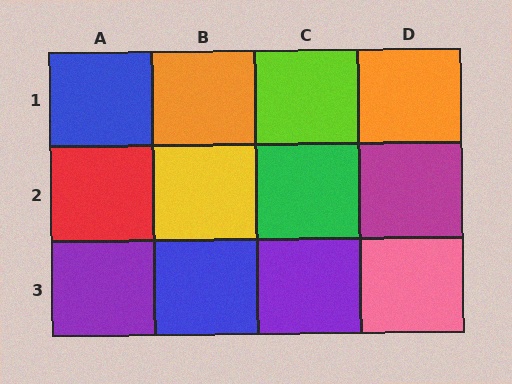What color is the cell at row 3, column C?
Purple.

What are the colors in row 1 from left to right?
Blue, orange, lime, orange.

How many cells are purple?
2 cells are purple.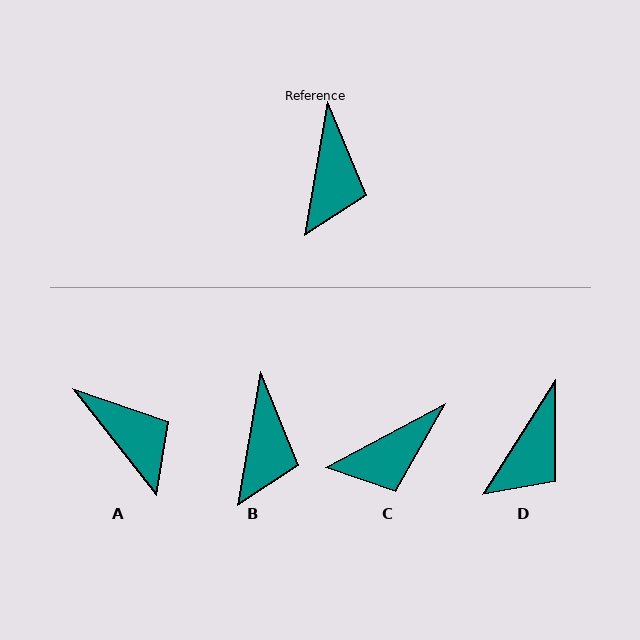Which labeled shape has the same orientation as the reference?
B.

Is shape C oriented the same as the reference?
No, it is off by about 52 degrees.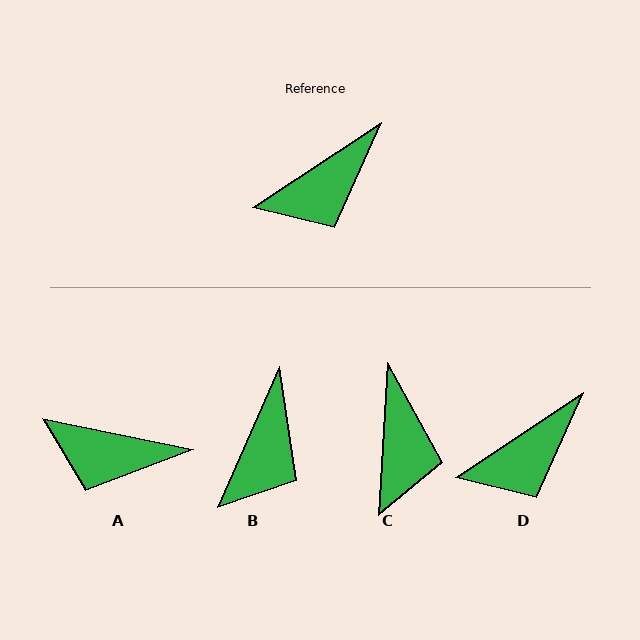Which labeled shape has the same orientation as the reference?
D.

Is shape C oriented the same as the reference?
No, it is off by about 53 degrees.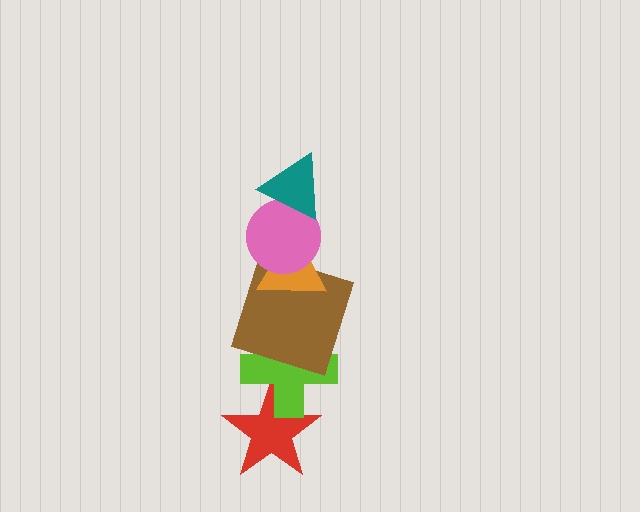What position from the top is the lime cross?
The lime cross is 5th from the top.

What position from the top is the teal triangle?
The teal triangle is 1st from the top.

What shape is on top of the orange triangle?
The pink circle is on top of the orange triangle.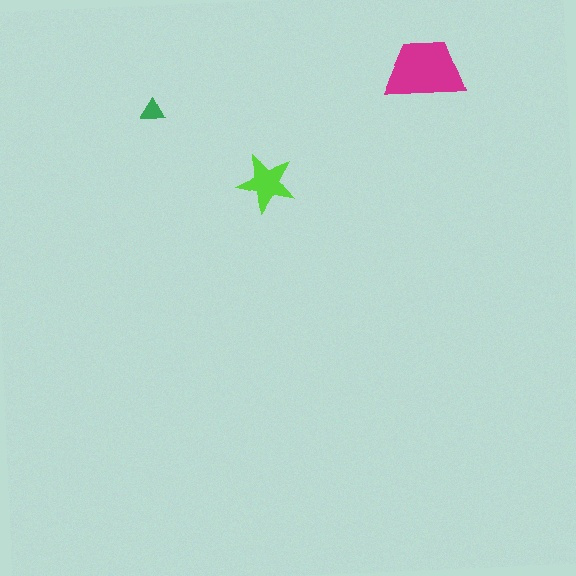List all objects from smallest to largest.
The green triangle, the lime star, the magenta trapezoid.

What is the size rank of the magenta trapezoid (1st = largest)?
1st.